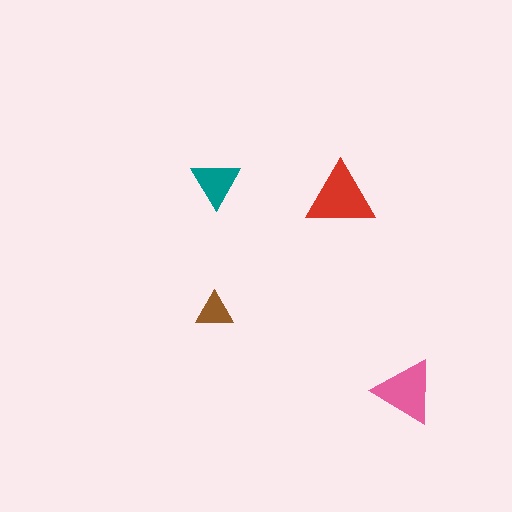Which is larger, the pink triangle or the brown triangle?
The pink one.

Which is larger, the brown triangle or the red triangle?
The red one.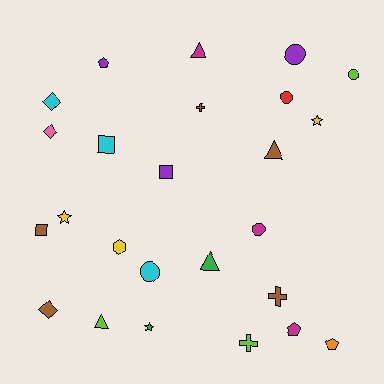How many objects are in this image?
There are 25 objects.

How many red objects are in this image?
There is 1 red object.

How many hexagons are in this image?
There is 1 hexagon.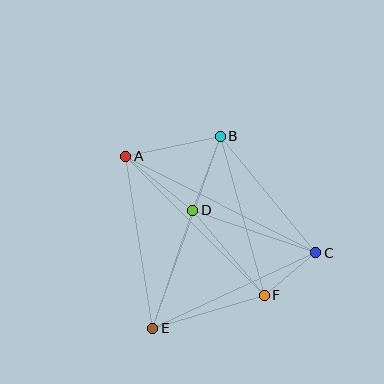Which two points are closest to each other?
Points C and F are closest to each other.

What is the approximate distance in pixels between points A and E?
The distance between A and E is approximately 174 pixels.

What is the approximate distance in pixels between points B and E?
The distance between B and E is approximately 204 pixels.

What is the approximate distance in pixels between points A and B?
The distance between A and B is approximately 97 pixels.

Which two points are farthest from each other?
Points A and C are farthest from each other.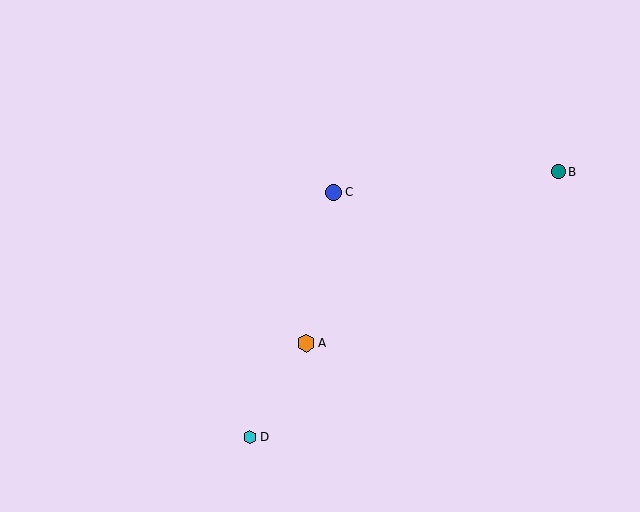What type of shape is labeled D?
Shape D is a cyan hexagon.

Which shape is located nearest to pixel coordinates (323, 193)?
The blue circle (labeled C) at (334, 192) is nearest to that location.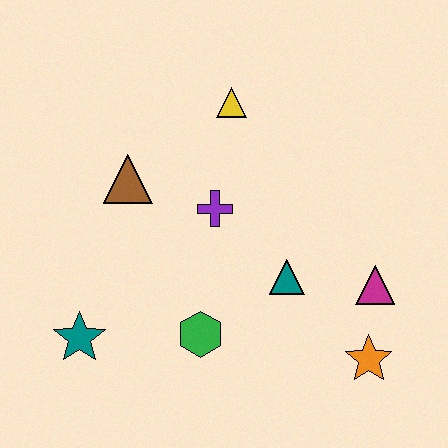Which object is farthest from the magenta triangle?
The teal star is farthest from the magenta triangle.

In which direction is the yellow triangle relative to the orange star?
The yellow triangle is above the orange star.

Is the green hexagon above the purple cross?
No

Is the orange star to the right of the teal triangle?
Yes